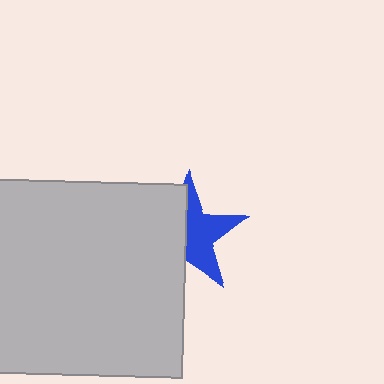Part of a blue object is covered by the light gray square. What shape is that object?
It is a star.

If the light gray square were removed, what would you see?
You would see the complete blue star.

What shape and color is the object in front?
The object in front is a light gray square.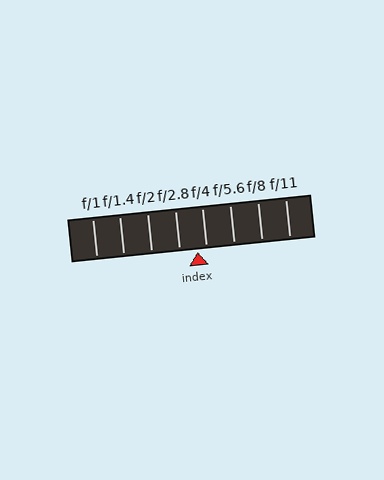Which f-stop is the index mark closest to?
The index mark is closest to f/4.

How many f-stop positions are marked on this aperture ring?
There are 8 f-stop positions marked.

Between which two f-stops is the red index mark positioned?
The index mark is between f/2.8 and f/4.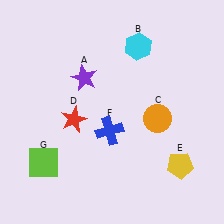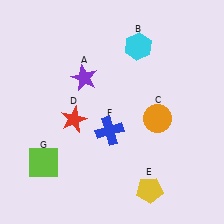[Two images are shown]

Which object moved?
The yellow pentagon (E) moved left.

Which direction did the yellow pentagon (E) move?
The yellow pentagon (E) moved left.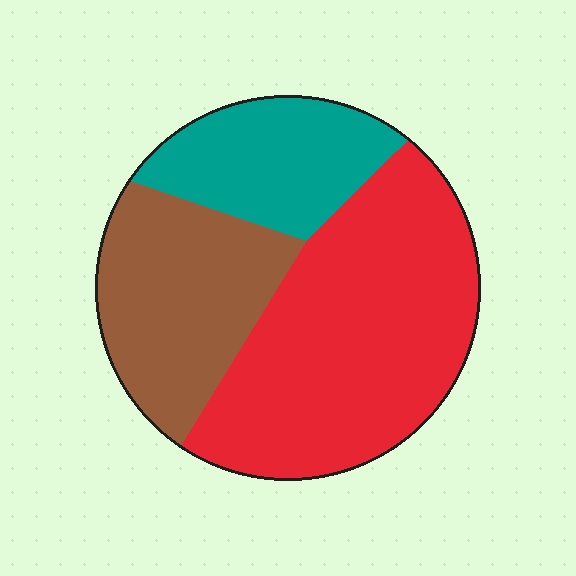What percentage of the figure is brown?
Brown takes up about one quarter (1/4) of the figure.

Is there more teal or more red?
Red.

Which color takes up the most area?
Red, at roughly 50%.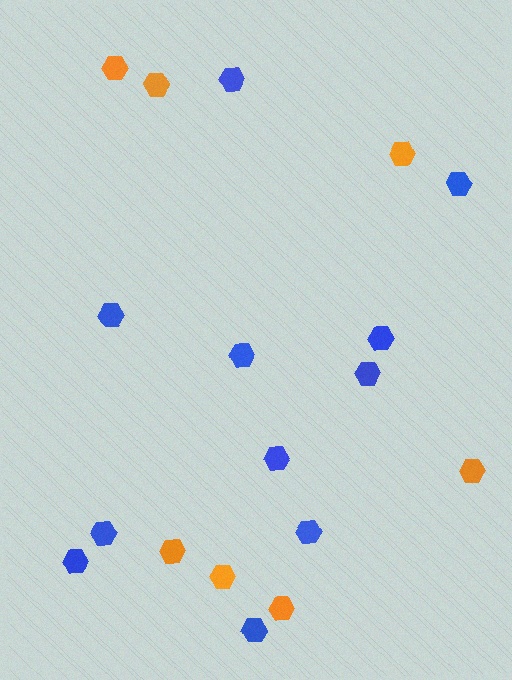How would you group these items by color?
There are 2 groups: one group of orange hexagons (7) and one group of blue hexagons (11).